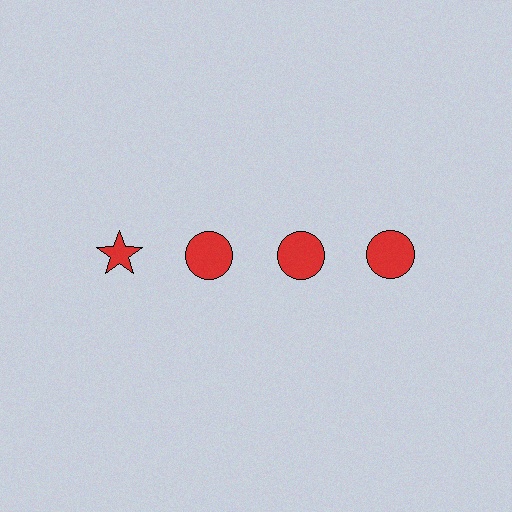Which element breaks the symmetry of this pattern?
The red star in the top row, leftmost column breaks the symmetry. All other shapes are red circles.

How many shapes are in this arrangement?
There are 4 shapes arranged in a grid pattern.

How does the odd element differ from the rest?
It has a different shape: star instead of circle.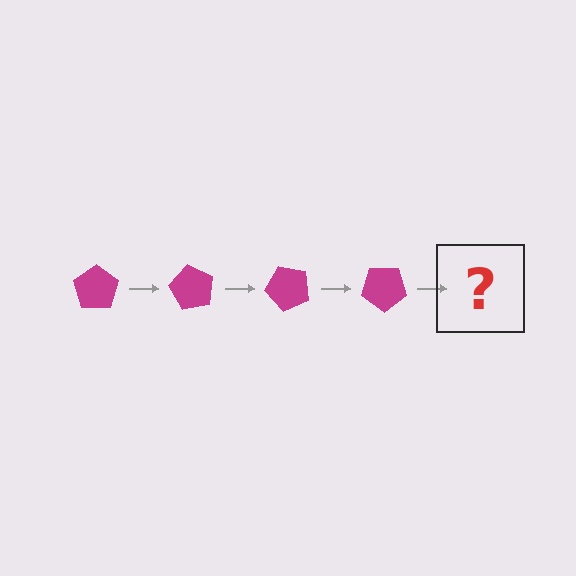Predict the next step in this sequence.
The next step is a magenta pentagon rotated 240 degrees.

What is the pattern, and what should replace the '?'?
The pattern is that the pentagon rotates 60 degrees each step. The '?' should be a magenta pentagon rotated 240 degrees.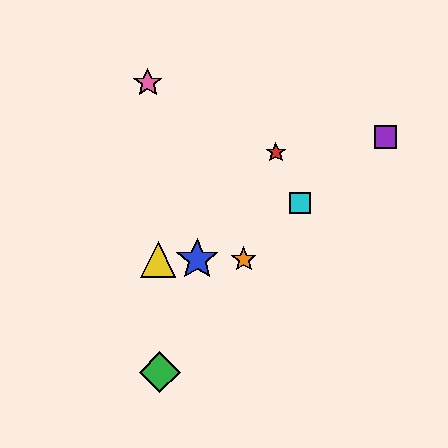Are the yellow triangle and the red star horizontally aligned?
No, the yellow triangle is at y≈259 and the red star is at y≈152.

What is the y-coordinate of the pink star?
The pink star is at y≈83.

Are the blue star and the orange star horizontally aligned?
Yes, both are at y≈259.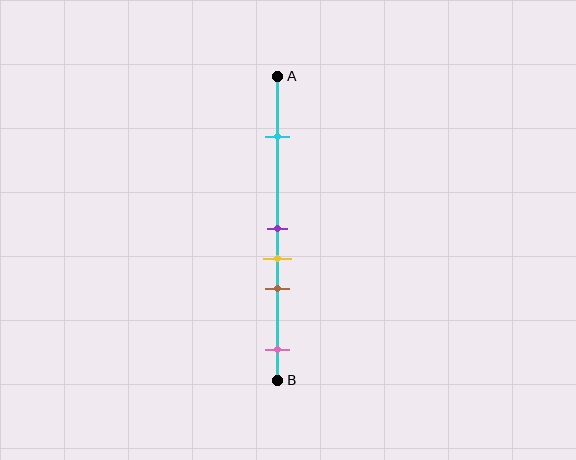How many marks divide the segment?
There are 5 marks dividing the segment.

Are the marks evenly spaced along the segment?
No, the marks are not evenly spaced.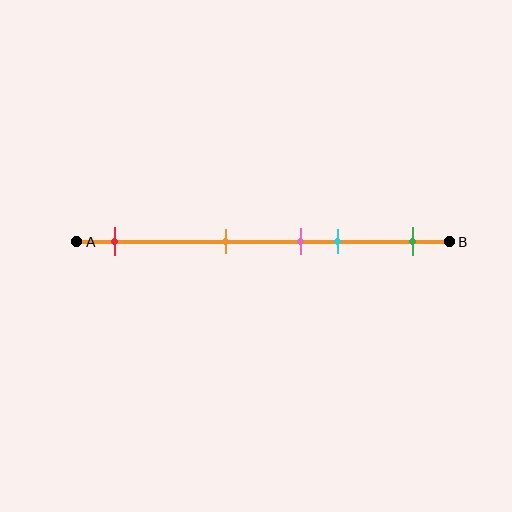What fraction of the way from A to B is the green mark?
The green mark is approximately 90% (0.9) of the way from A to B.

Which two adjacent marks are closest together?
The pink and cyan marks are the closest adjacent pair.